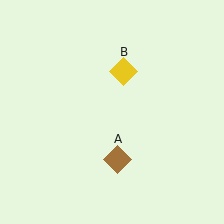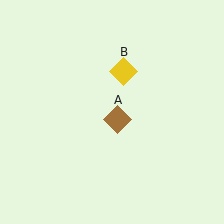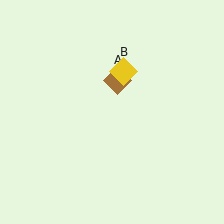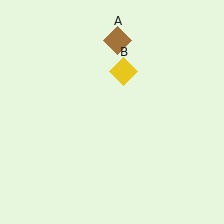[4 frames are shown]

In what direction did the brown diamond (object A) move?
The brown diamond (object A) moved up.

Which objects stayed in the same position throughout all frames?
Yellow diamond (object B) remained stationary.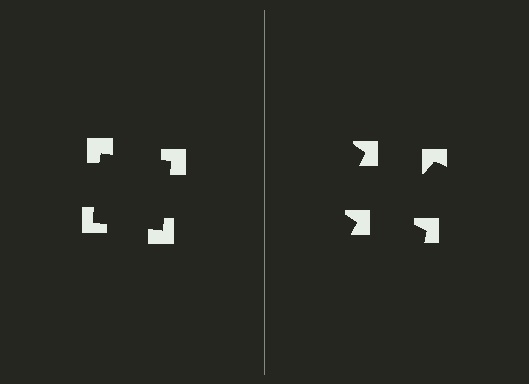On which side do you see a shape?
An illusory square appears on the left side. On the right side the wedge cuts are rotated, so no coherent shape forms.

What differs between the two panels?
The notched squares are positioned identically on both sides; only the wedge orientations differ. On the left they align to a square; on the right they are misaligned.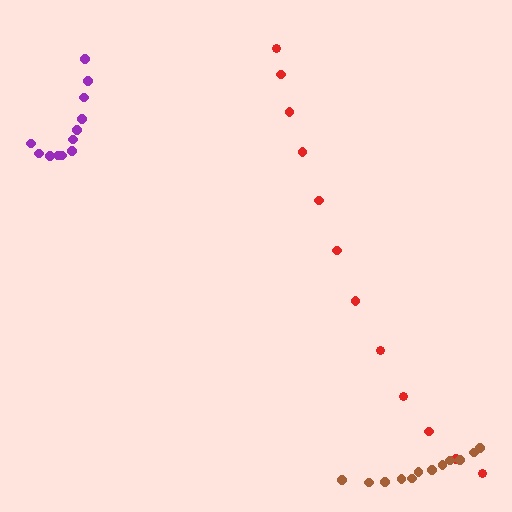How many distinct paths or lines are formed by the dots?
There are 3 distinct paths.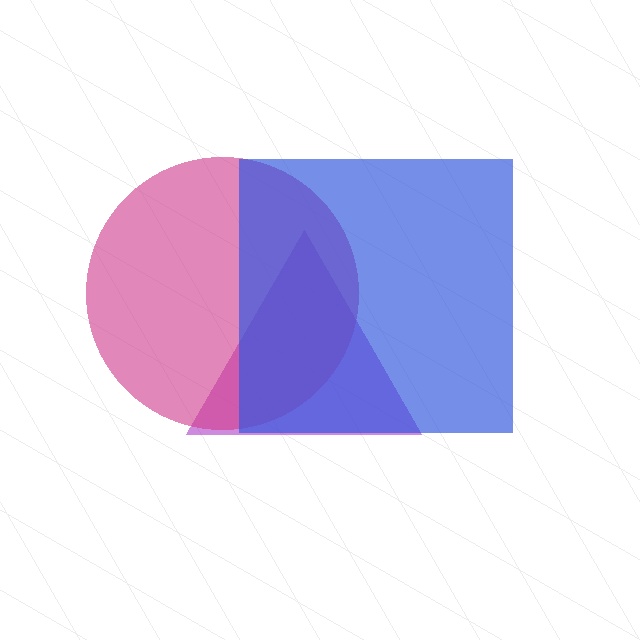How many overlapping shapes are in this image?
There are 3 overlapping shapes in the image.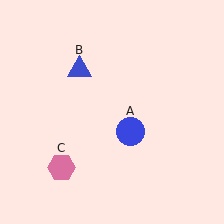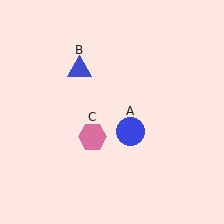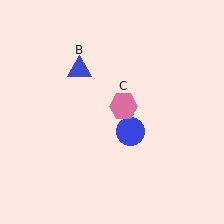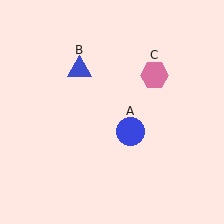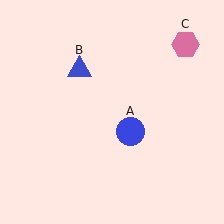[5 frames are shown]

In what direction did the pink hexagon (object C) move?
The pink hexagon (object C) moved up and to the right.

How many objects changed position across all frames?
1 object changed position: pink hexagon (object C).